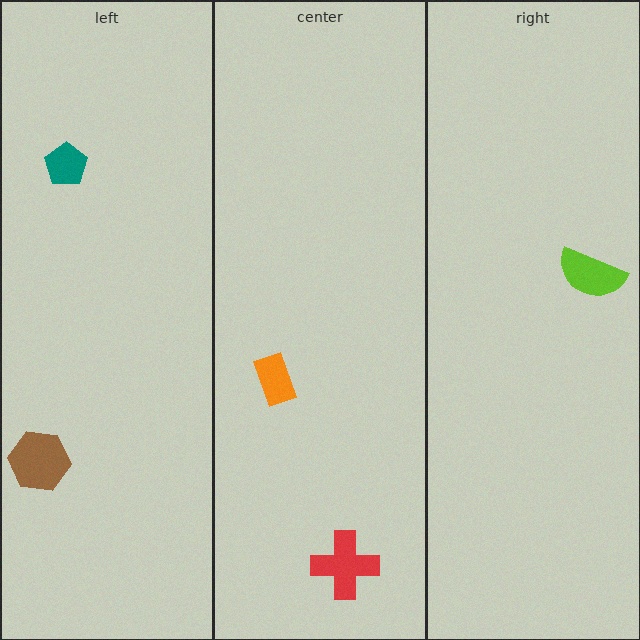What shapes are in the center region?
The orange rectangle, the red cross.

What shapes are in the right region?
The lime semicircle.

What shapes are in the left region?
The teal pentagon, the brown hexagon.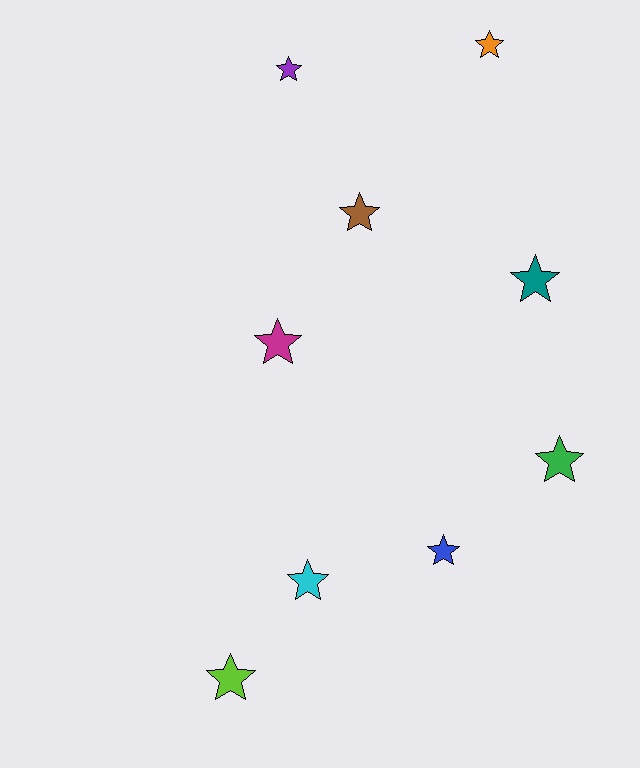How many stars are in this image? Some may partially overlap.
There are 9 stars.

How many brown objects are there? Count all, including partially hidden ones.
There is 1 brown object.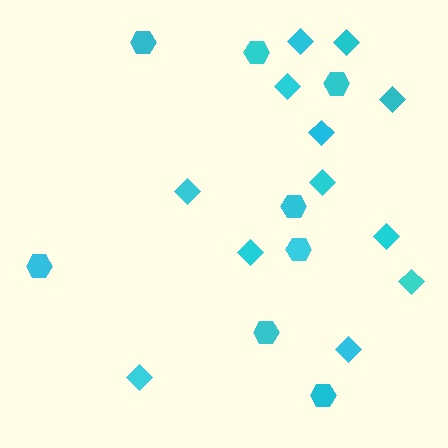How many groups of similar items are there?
There are 2 groups: one group of hexagons (8) and one group of diamonds (12).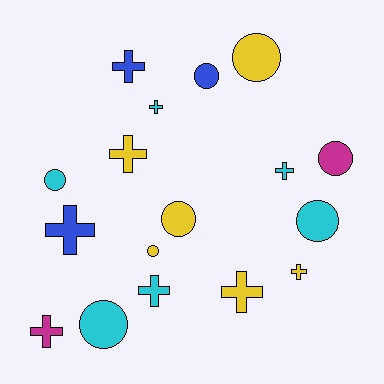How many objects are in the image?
There are 17 objects.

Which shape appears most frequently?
Cross, with 9 objects.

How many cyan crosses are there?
There are 3 cyan crosses.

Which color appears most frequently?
Cyan, with 6 objects.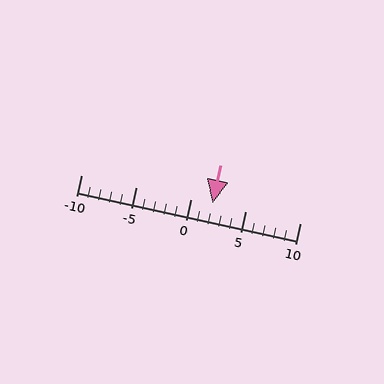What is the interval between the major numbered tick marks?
The major tick marks are spaced 5 units apart.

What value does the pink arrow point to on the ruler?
The pink arrow points to approximately 2.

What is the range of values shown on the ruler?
The ruler shows values from -10 to 10.